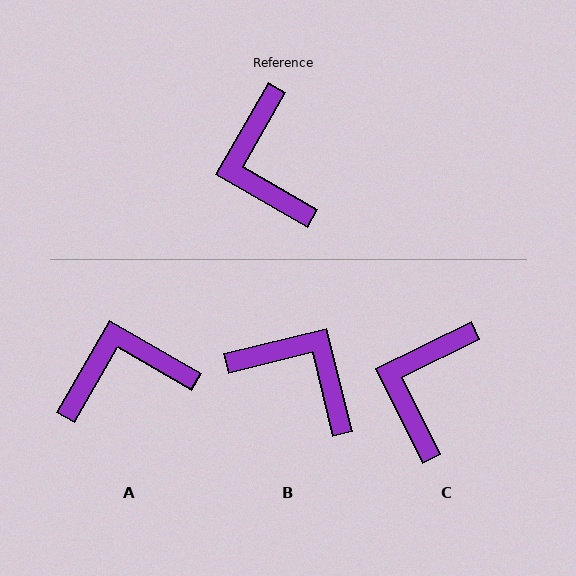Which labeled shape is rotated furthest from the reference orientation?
B, about 136 degrees away.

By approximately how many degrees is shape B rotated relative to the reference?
Approximately 136 degrees clockwise.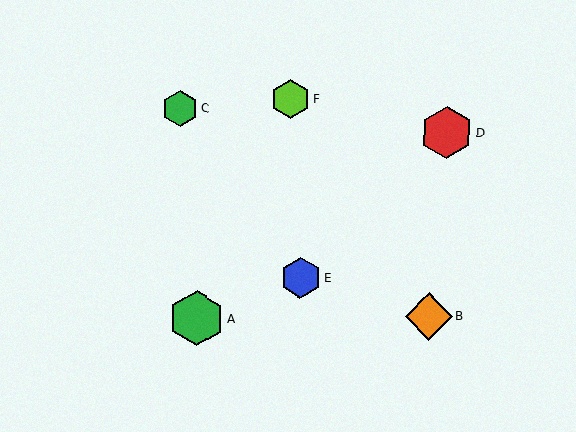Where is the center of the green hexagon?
The center of the green hexagon is at (197, 318).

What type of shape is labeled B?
Shape B is an orange diamond.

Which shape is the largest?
The green hexagon (labeled A) is the largest.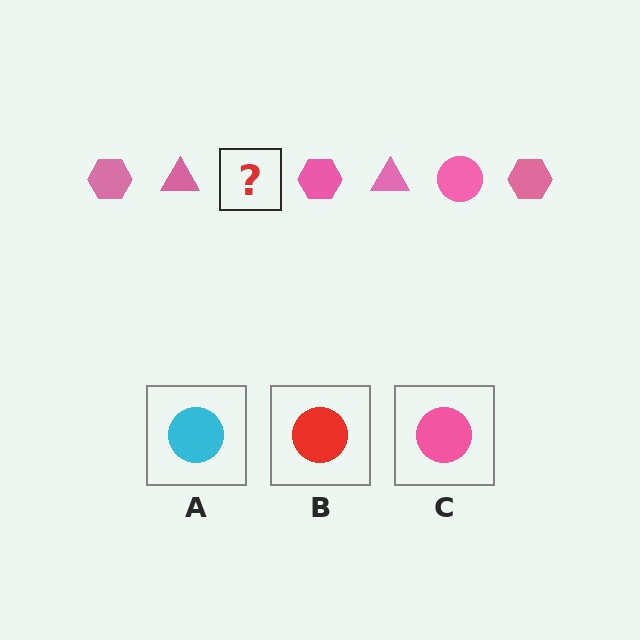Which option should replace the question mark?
Option C.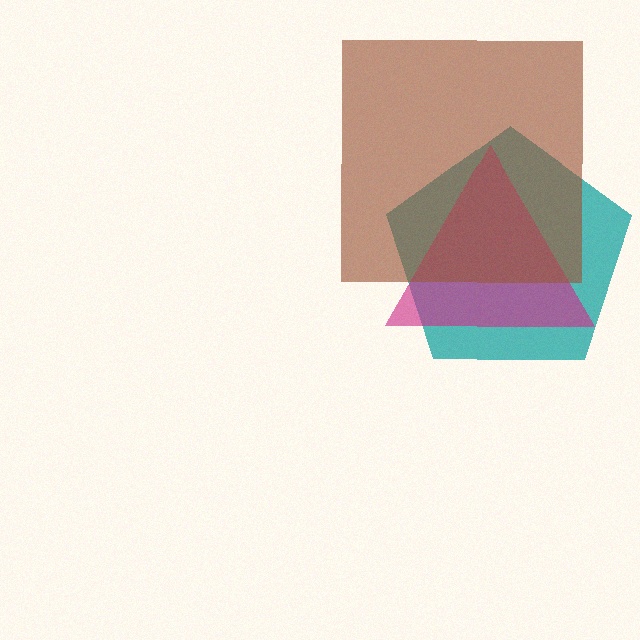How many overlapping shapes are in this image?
There are 3 overlapping shapes in the image.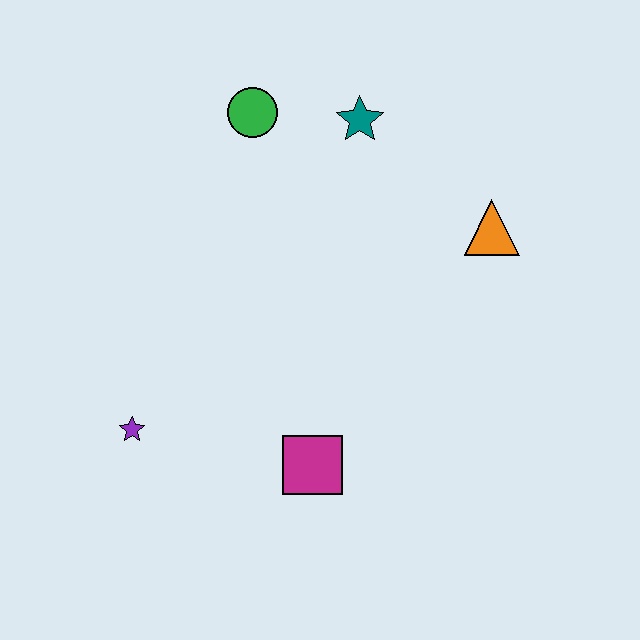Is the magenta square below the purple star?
Yes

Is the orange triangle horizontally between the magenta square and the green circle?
No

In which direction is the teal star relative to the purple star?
The teal star is above the purple star.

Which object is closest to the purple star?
The magenta square is closest to the purple star.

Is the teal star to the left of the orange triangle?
Yes